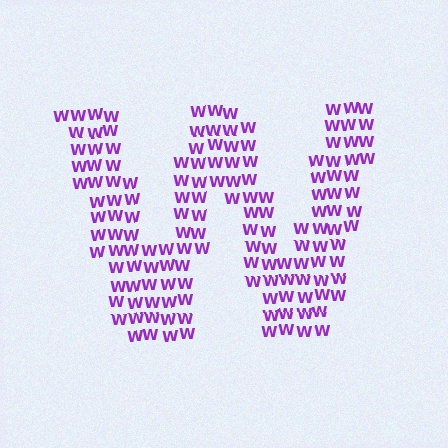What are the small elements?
The small elements are letter W's.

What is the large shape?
The large shape is the letter W.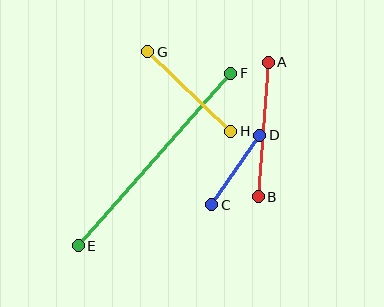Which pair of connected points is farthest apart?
Points E and F are farthest apart.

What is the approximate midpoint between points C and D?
The midpoint is at approximately (236, 170) pixels.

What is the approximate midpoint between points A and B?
The midpoint is at approximately (263, 130) pixels.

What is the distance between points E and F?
The distance is approximately 230 pixels.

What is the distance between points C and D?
The distance is approximately 84 pixels.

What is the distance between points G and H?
The distance is approximately 115 pixels.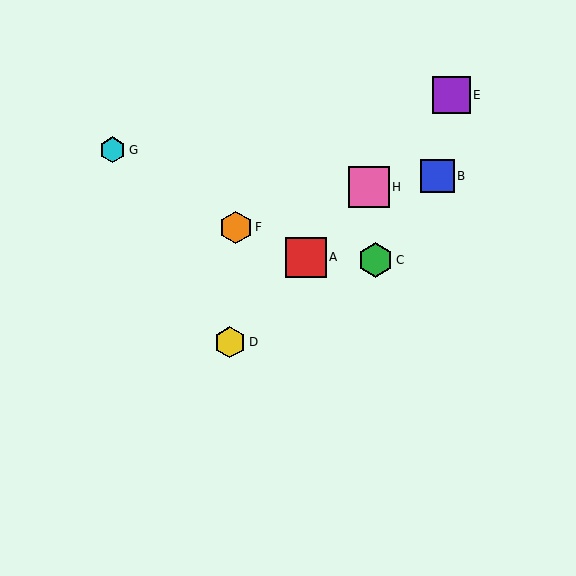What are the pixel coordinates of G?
Object G is at (113, 150).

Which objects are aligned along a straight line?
Objects A, D, E, H are aligned along a straight line.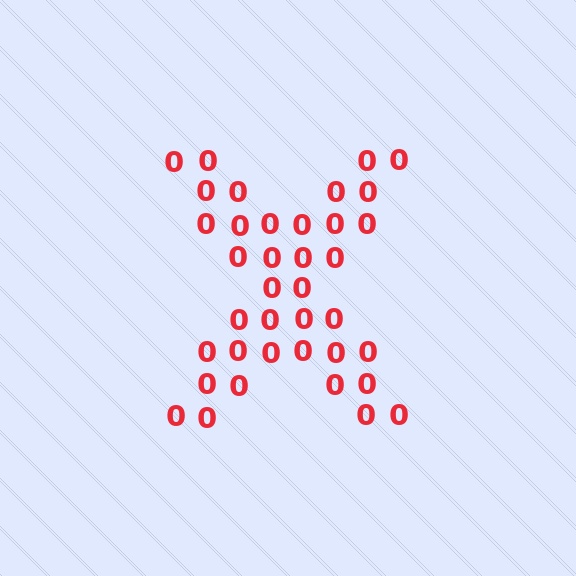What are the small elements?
The small elements are digit 0's.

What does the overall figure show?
The overall figure shows the letter X.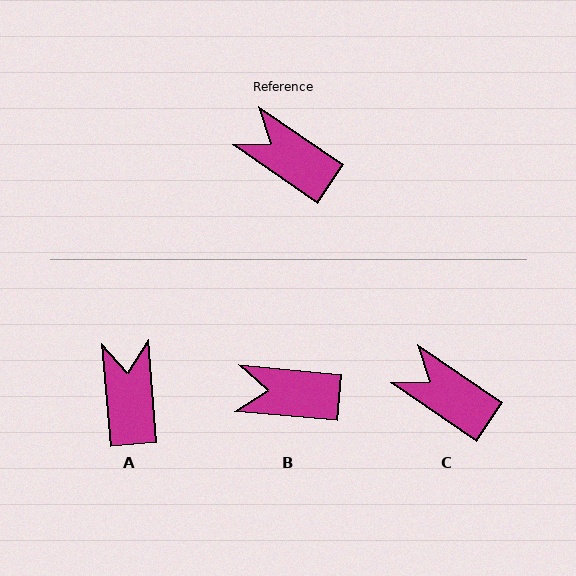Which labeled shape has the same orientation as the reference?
C.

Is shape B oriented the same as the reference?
No, it is off by about 29 degrees.